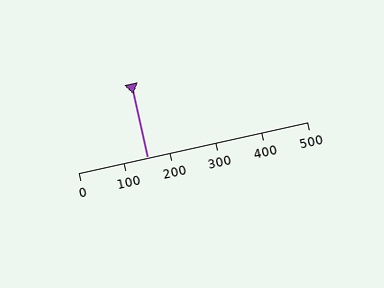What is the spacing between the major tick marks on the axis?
The major ticks are spaced 100 apart.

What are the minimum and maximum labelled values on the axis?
The axis runs from 0 to 500.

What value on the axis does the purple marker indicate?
The marker indicates approximately 150.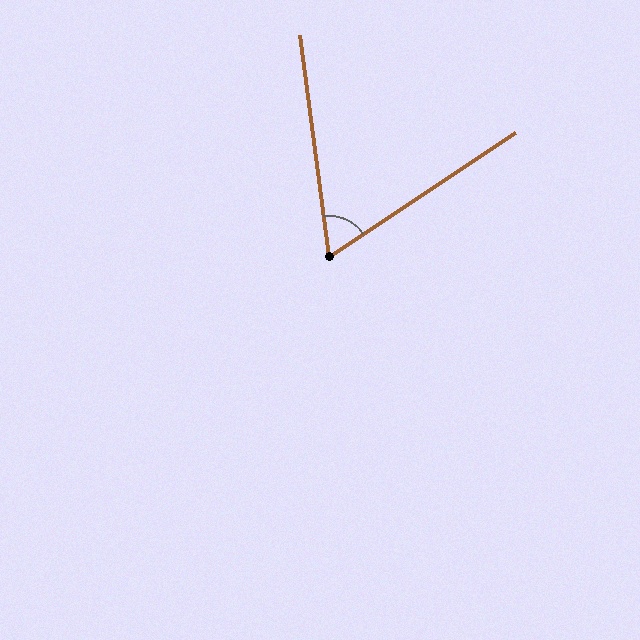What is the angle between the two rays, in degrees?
Approximately 64 degrees.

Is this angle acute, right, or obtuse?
It is acute.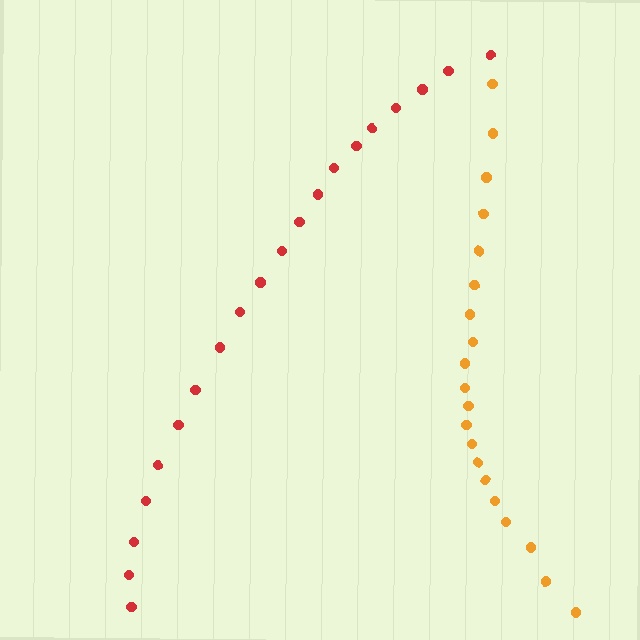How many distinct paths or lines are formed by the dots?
There are 2 distinct paths.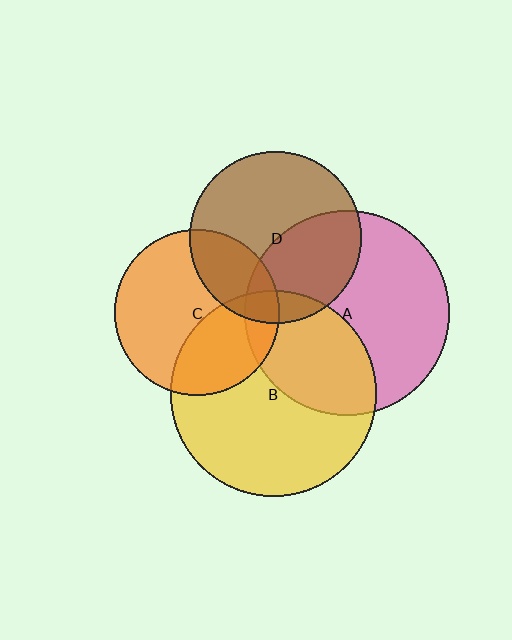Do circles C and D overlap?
Yes.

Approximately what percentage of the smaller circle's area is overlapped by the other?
Approximately 25%.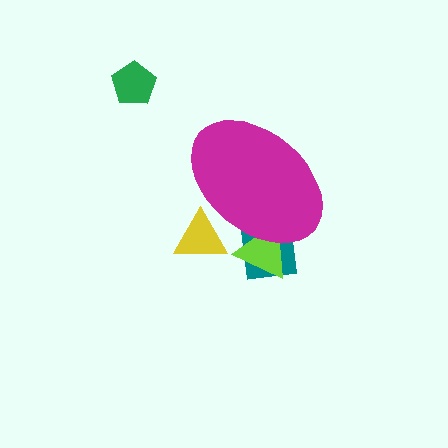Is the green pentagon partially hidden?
No, the green pentagon is fully visible.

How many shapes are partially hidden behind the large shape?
3 shapes are partially hidden.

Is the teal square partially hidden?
Yes, the teal square is partially hidden behind the magenta ellipse.